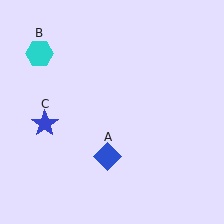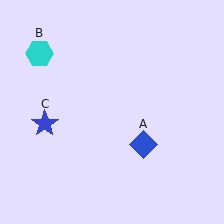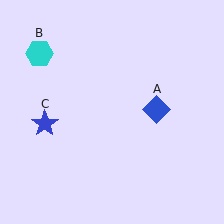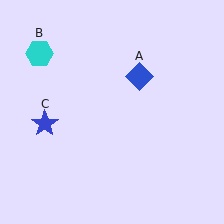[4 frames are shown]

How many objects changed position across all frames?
1 object changed position: blue diamond (object A).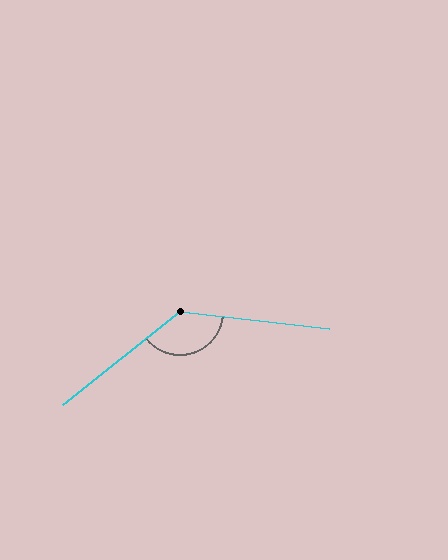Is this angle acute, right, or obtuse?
It is obtuse.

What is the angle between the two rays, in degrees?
Approximately 135 degrees.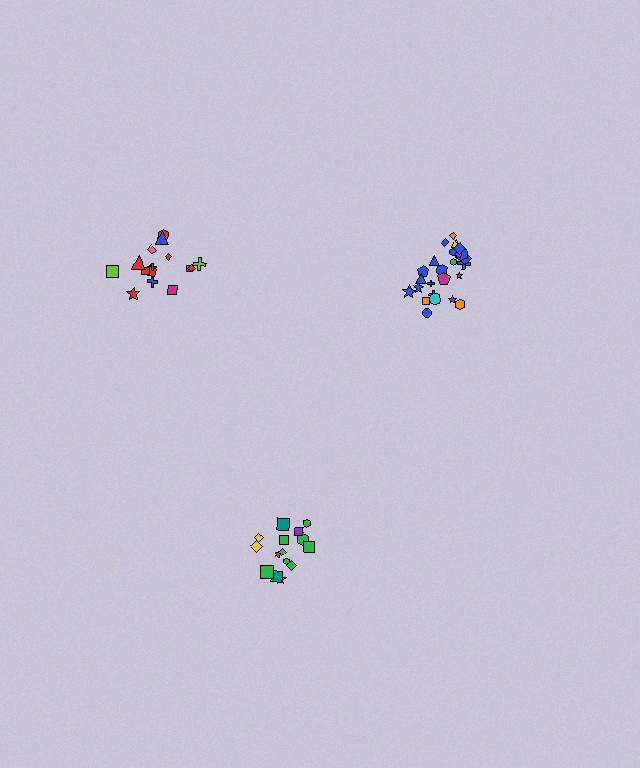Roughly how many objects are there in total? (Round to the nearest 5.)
Roughly 55 objects in total.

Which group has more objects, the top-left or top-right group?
The top-right group.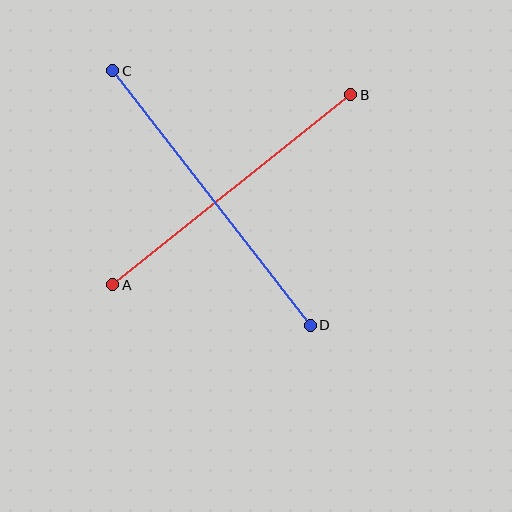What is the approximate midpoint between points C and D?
The midpoint is at approximately (211, 198) pixels.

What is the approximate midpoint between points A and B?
The midpoint is at approximately (232, 190) pixels.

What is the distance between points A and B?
The distance is approximately 304 pixels.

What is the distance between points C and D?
The distance is approximately 323 pixels.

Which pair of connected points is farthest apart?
Points C and D are farthest apart.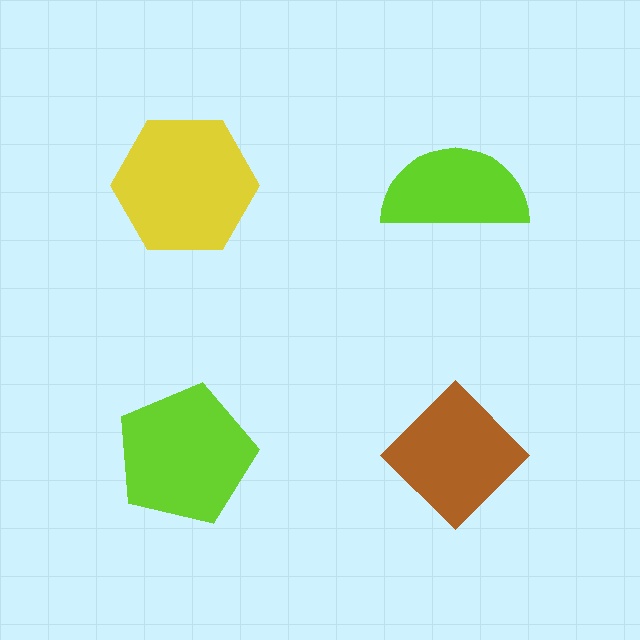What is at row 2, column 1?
A lime pentagon.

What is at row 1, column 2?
A lime semicircle.